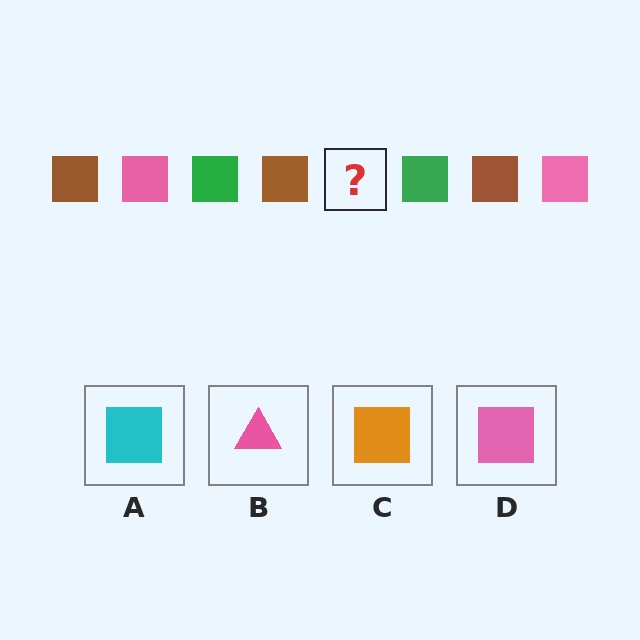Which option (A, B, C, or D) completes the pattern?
D.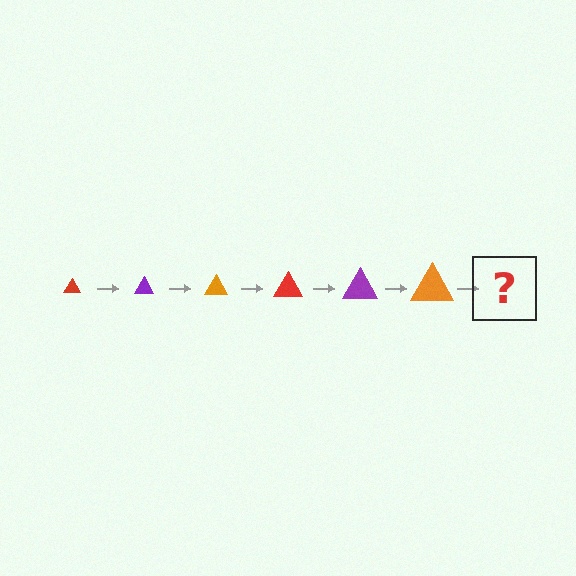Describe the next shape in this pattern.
It should be a red triangle, larger than the previous one.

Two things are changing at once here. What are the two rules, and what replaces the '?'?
The two rules are that the triangle grows larger each step and the color cycles through red, purple, and orange. The '?' should be a red triangle, larger than the previous one.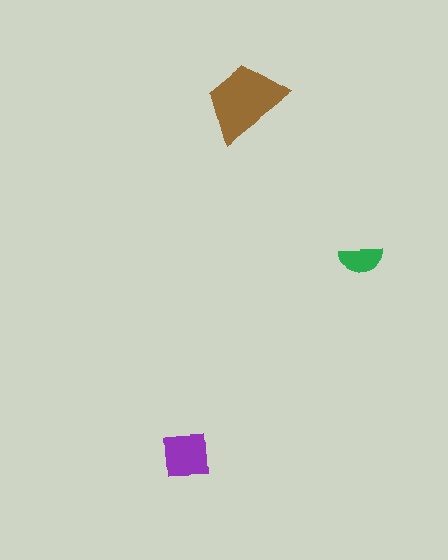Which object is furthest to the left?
The purple square is leftmost.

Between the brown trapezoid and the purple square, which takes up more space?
The brown trapezoid.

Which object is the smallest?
The green semicircle.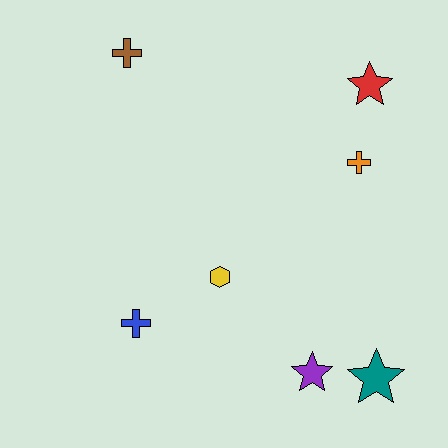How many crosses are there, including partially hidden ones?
There are 3 crosses.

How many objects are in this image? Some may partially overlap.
There are 7 objects.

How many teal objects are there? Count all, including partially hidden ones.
There is 1 teal object.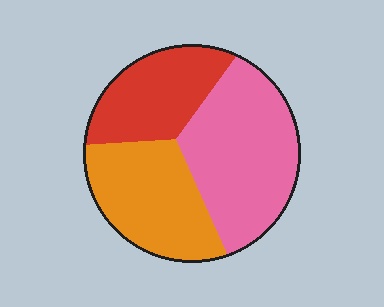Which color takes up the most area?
Pink, at roughly 40%.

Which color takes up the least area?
Red, at roughly 25%.